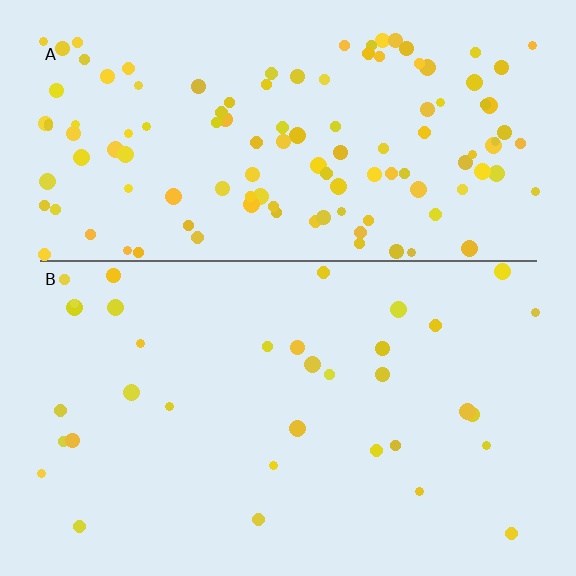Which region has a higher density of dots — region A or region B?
A (the top).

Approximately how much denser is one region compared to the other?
Approximately 3.6× — region A over region B.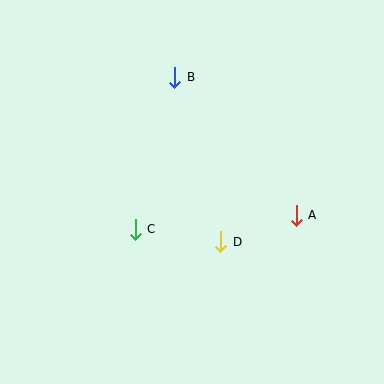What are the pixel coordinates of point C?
Point C is at (135, 229).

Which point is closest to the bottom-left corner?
Point C is closest to the bottom-left corner.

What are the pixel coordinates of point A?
Point A is at (296, 215).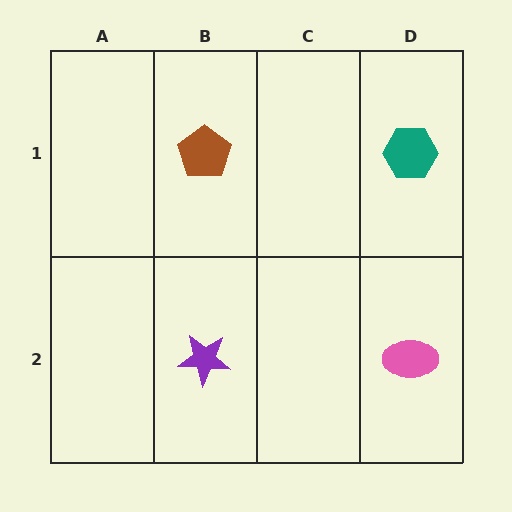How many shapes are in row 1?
2 shapes.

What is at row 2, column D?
A pink ellipse.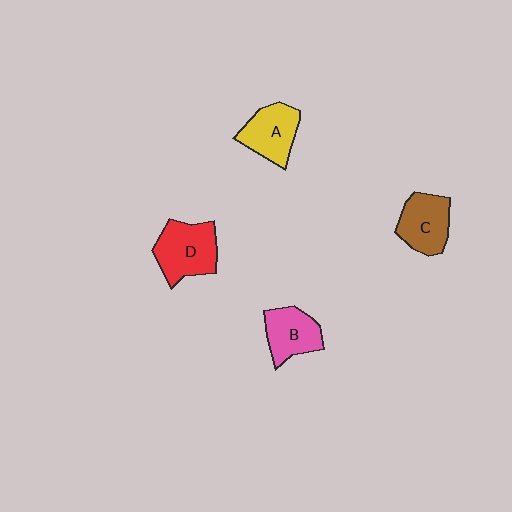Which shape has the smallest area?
Shape B (pink).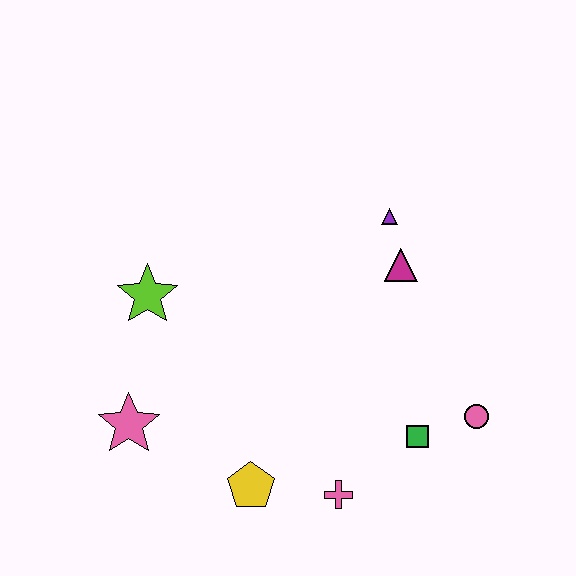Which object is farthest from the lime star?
The pink circle is farthest from the lime star.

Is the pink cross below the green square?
Yes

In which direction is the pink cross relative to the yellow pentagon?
The pink cross is to the right of the yellow pentagon.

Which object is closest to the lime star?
The pink star is closest to the lime star.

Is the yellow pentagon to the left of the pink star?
No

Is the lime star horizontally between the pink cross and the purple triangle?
No